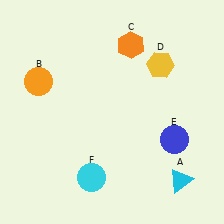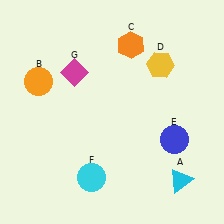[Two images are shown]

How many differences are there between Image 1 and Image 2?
There is 1 difference between the two images.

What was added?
A magenta diamond (G) was added in Image 2.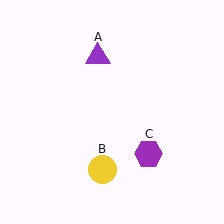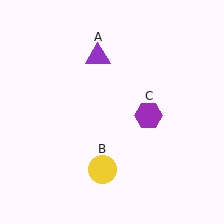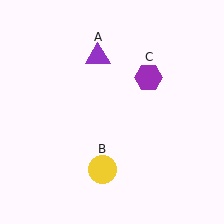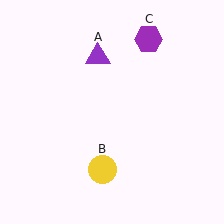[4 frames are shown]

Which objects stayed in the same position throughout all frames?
Purple triangle (object A) and yellow circle (object B) remained stationary.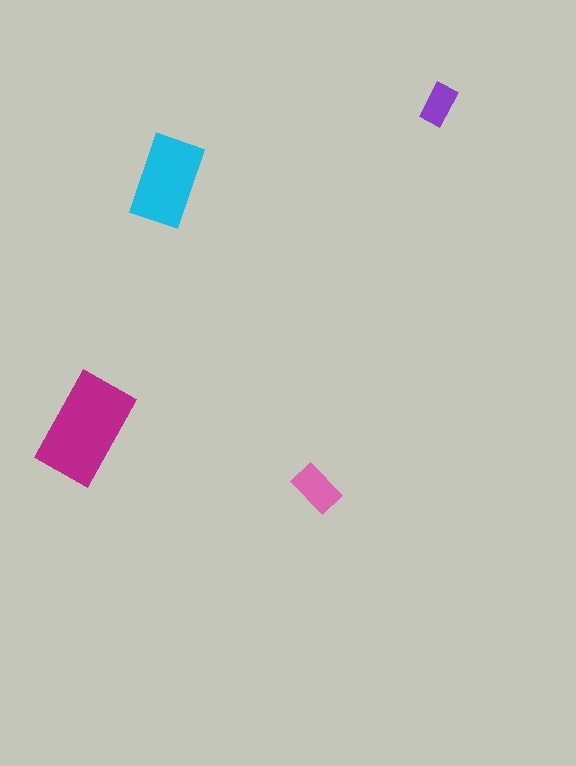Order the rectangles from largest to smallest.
the magenta one, the cyan one, the pink one, the purple one.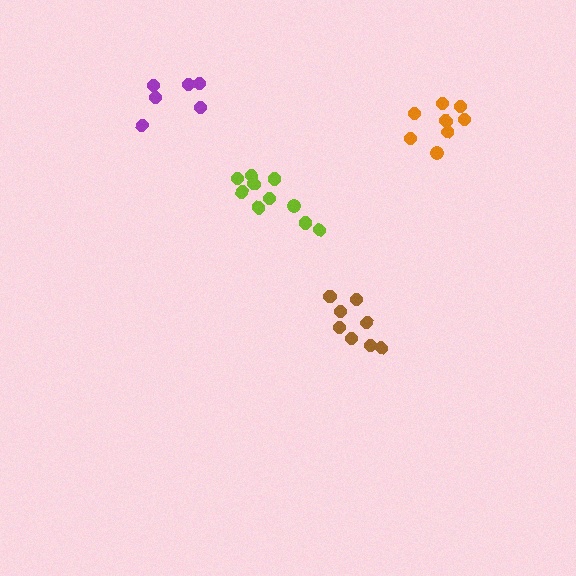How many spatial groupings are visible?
There are 4 spatial groupings.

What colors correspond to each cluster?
The clusters are colored: purple, lime, brown, orange.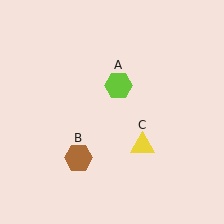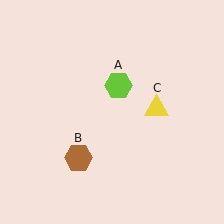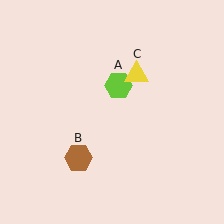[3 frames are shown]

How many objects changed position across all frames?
1 object changed position: yellow triangle (object C).